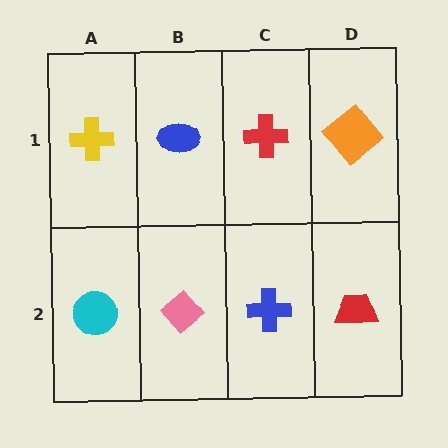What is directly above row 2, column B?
A blue ellipse.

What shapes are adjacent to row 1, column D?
A red trapezoid (row 2, column D), a red cross (row 1, column C).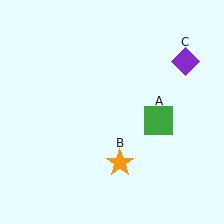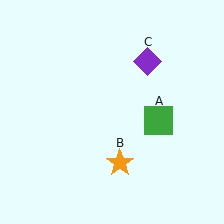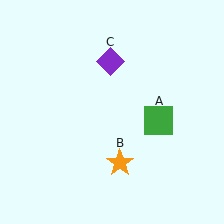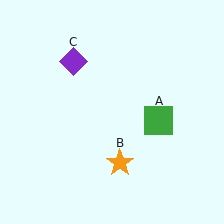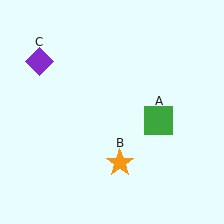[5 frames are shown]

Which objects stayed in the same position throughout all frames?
Green square (object A) and orange star (object B) remained stationary.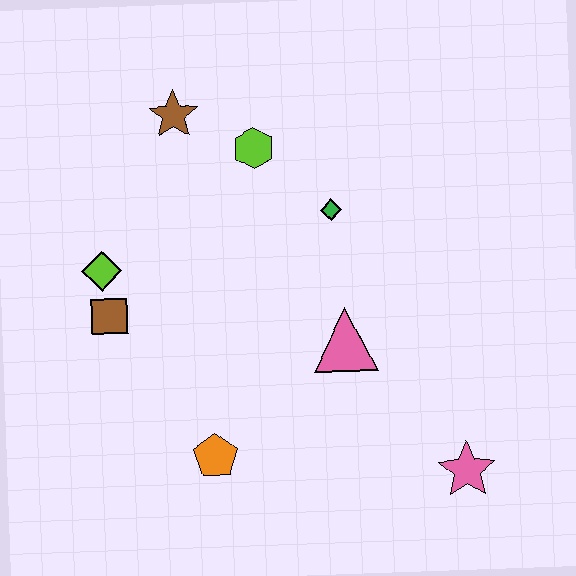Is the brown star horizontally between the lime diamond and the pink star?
Yes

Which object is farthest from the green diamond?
The pink star is farthest from the green diamond.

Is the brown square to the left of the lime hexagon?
Yes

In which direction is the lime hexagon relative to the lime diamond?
The lime hexagon is to the right of the lime diamond.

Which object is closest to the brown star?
The lime hexagon is closest to the brown star.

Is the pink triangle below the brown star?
Yes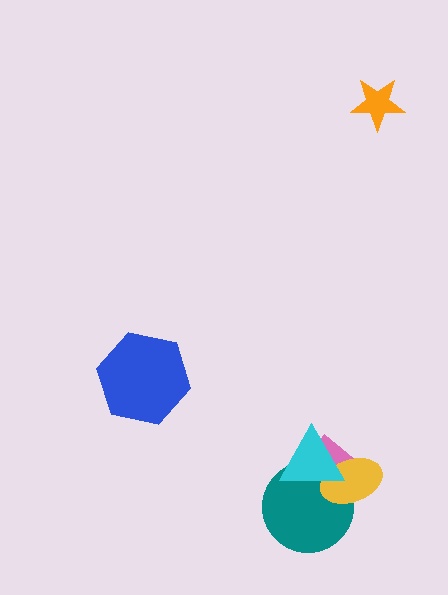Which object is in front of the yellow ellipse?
The cyan triangle is in front of the yellow ellipse.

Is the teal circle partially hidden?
Yes, it is partially covered by another shape.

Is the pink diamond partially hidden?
Yes, it is partially covered by another shape.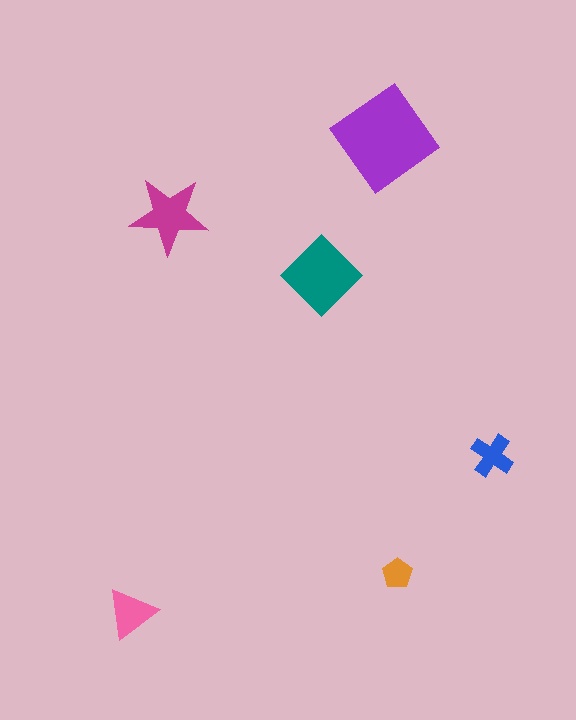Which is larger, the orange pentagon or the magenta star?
The magenta star.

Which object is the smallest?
The orange pentagon.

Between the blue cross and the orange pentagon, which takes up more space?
The blue cross.